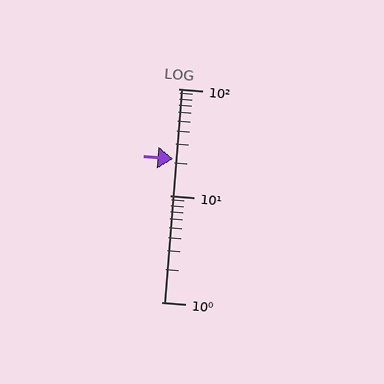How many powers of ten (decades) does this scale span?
The scale spans 2 decades, from 1 to 100.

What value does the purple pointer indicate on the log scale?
The pointer indicates approximately 22.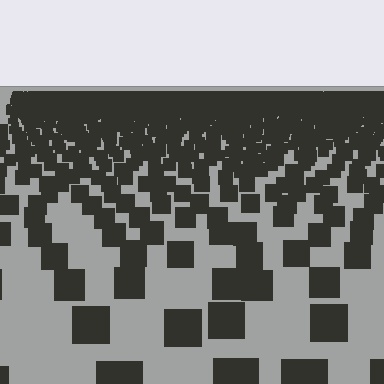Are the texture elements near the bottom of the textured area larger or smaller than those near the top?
Larger. Near the bottom, elements are closer to the viewer and appear at a bigger on-screen size.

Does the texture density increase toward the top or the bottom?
Density increases toward the top.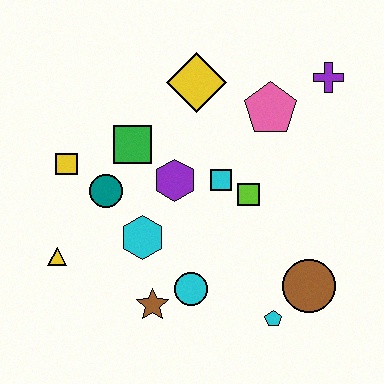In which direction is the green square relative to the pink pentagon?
The green square is to the left of the pink pentagon.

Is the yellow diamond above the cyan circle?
Yes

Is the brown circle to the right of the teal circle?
Yes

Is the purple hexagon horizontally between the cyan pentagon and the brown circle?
No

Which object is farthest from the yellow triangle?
The purple cross is farthest from the yellow triangle.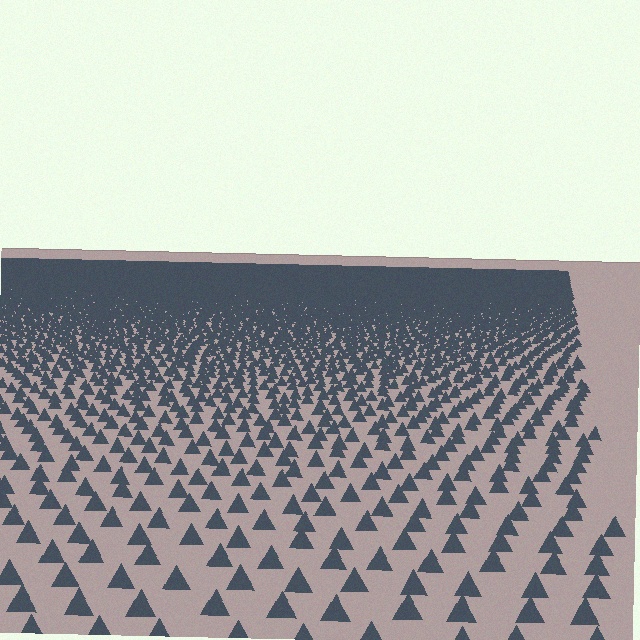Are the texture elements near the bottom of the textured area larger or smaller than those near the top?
Larger. Near the bottom, elements are closer to the viewer and appear at a bigger on-screen size.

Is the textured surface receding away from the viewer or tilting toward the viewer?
The surface is receding away from the viewer. Texture elements get smaller and denser toward the top.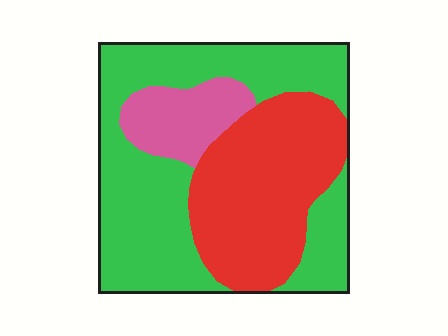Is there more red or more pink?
Red.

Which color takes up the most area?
Green, at roughly 50%.